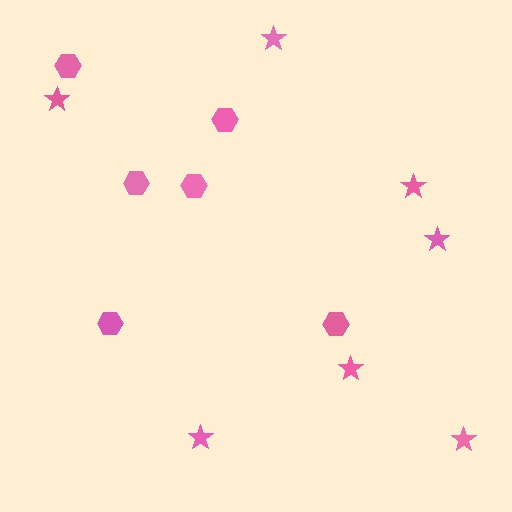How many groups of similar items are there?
There are 2 groups: one group of hexagons (6) and one group of stars (7).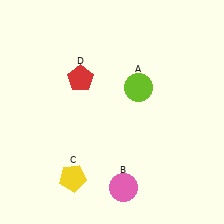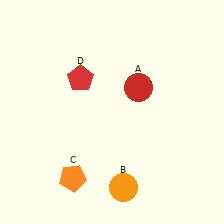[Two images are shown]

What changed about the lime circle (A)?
In Image 1, A is lime. In Image 2, it changed to red.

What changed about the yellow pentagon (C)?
In Image 1, C is yellow. In Image 2, it changed to orange.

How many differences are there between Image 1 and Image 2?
There are 3 differences between the two images.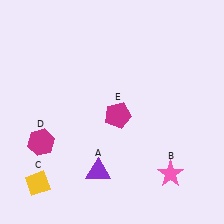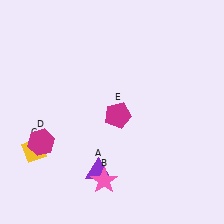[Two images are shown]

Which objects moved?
The objects that moved are: the pink star (B), the yellow diamond (C).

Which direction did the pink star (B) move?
The pink star (B) moved left.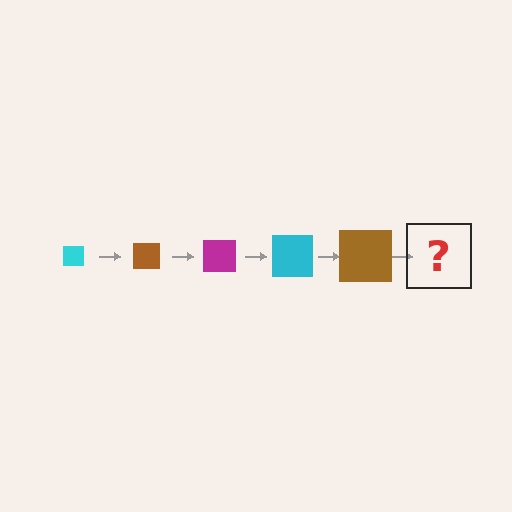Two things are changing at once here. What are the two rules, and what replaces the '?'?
The two rules are that the square grows larger each step and the color cycles through cyan, brown, and magenta. The '?' should be a magenta square, larger than the previous one.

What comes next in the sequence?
The next element should be a magenta square, larger than the previous one.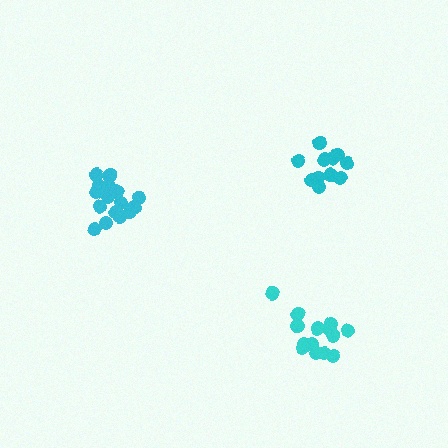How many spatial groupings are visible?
There are 3 spatial groupings.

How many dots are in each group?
Group 1: 16 dots, Group 2: 11 dots, Group 3: 14 dots (41 total).